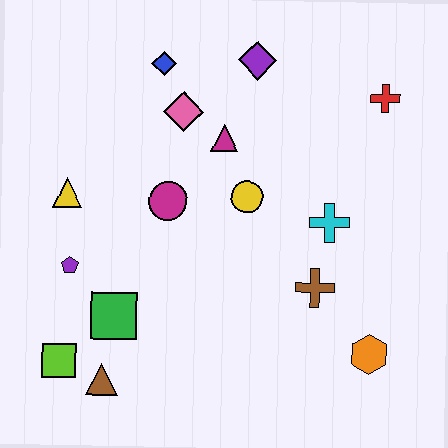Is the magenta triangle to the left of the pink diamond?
No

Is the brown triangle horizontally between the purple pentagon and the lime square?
No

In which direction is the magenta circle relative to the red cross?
The magenta circle is to the left of the red cross.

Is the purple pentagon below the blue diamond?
Yes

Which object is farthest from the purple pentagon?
The red cross is farthest from the purple pentagon.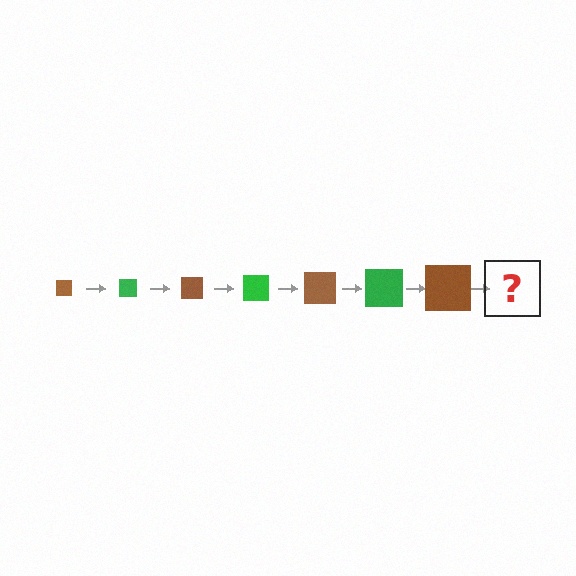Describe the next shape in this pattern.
It should be a green square, larger than the previous one.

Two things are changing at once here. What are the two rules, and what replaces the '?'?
The two rules are that the square grows larger each step and the color cycles through brown and green. The '?' should be a green square, larger than the previous one.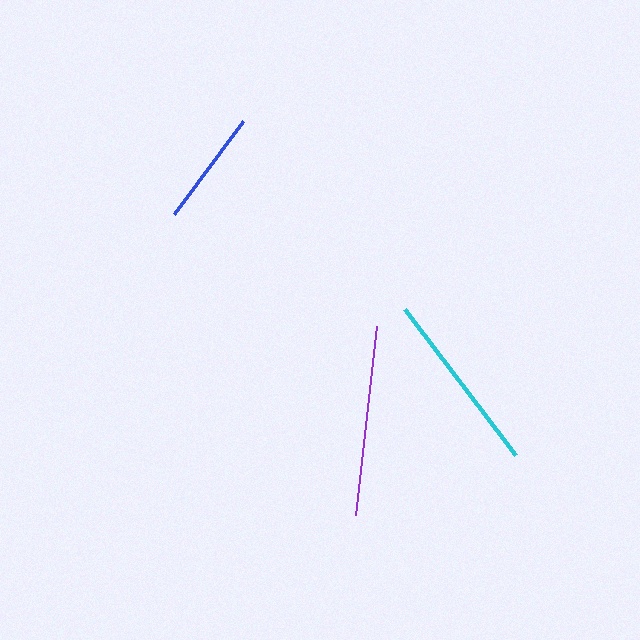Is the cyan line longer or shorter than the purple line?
The purple line is longer than the cyan line.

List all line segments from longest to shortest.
From longest to shortest: purple, cyan, blue.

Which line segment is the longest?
The purple line is the longest at approximately 191 pixels.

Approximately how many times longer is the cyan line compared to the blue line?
The cyan line is approximately 1.6 times the length of the blue line.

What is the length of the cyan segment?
The cyan segment is approximately 183 pixels long.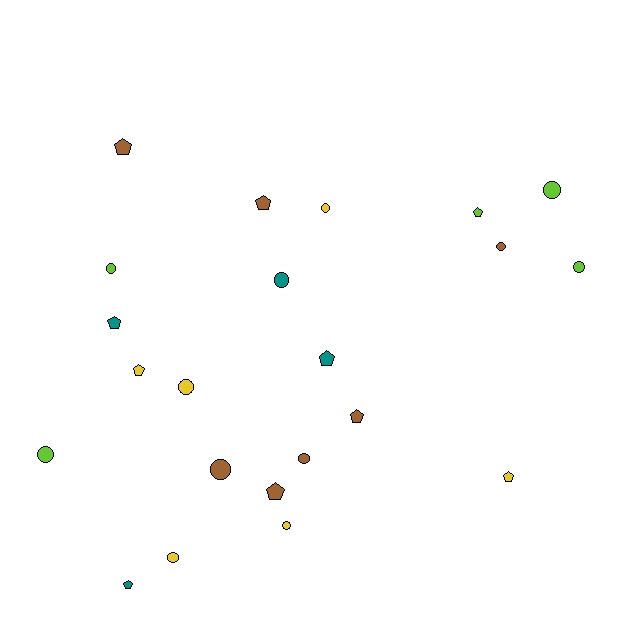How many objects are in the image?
There are 22 objects.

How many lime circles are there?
There are 4 lime circles.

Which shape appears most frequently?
Circle, with 12 objects.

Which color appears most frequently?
Brown, with 7 objects.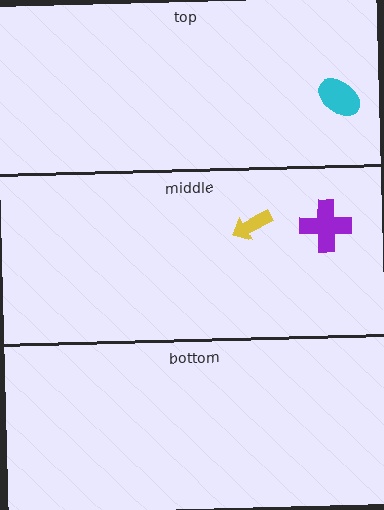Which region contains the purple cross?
The middle region.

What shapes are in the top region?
The cyan ellipse.